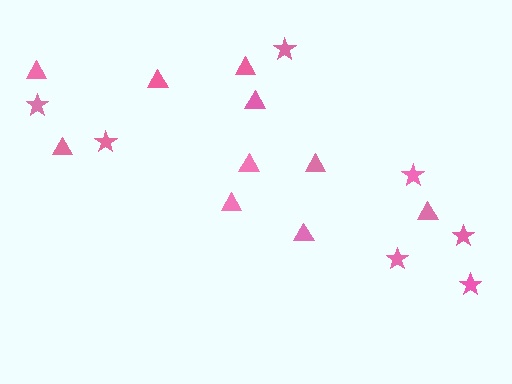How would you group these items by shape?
There are 2 groups: one group of stars (7) and one group of triangles (10).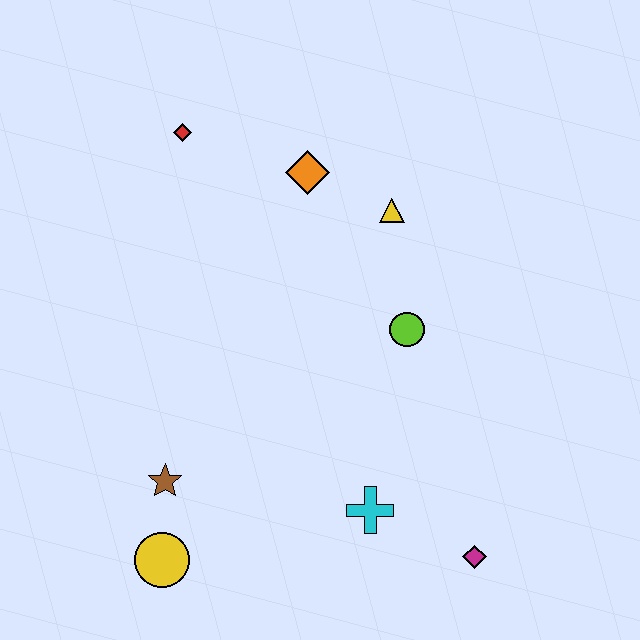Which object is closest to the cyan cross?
The magenta diamond is closest to the cyan cross.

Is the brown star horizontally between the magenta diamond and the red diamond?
No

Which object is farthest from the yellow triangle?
The yellow circle is farthest from the yellow triangle.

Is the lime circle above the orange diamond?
No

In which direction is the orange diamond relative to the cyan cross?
The orange diamond is above the cyan cross.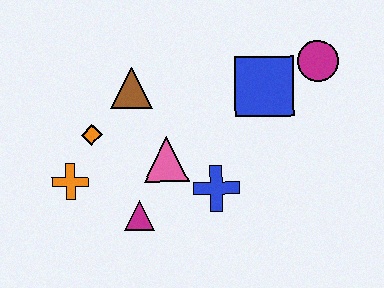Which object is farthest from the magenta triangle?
The magenta circle is farthest from the magenta triangle.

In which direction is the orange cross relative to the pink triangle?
The orange cross is to the left of the pink triangle.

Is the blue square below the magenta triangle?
No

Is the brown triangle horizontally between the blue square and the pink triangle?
No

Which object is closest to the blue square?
The magenta circle is closest to the blue square.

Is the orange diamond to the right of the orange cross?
Yes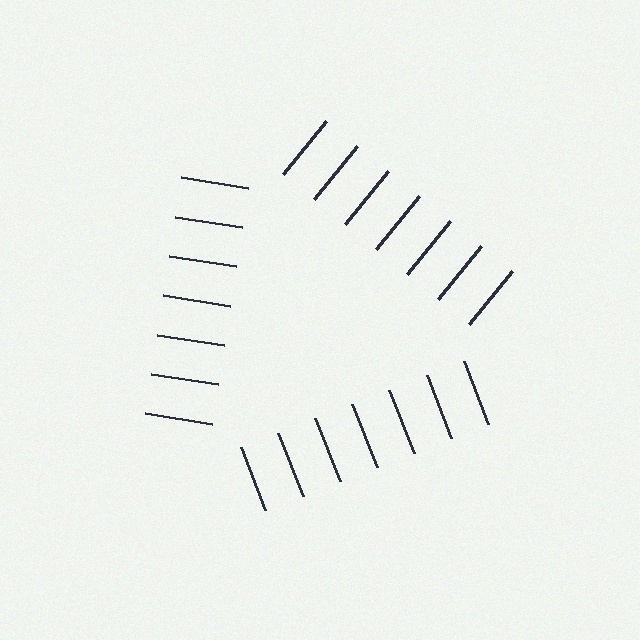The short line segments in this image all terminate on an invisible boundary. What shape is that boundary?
An illusory triangle — the line segments terminate on its edges but no continuous stroke is drawn.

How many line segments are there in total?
21 — 7 along each of the 3 edges.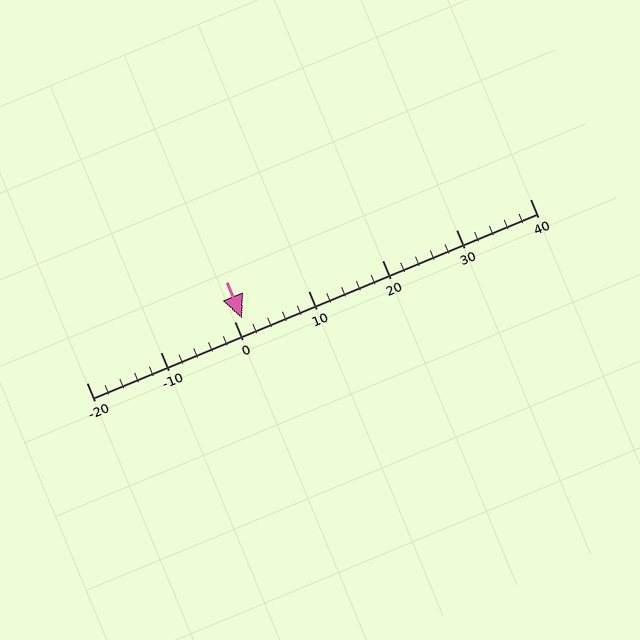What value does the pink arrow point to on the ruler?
The pink arrow points to approximately 1.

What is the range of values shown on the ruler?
The ruler shows values from -20 to 40.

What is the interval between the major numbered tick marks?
The major tick marks are spaced 10 units apart.